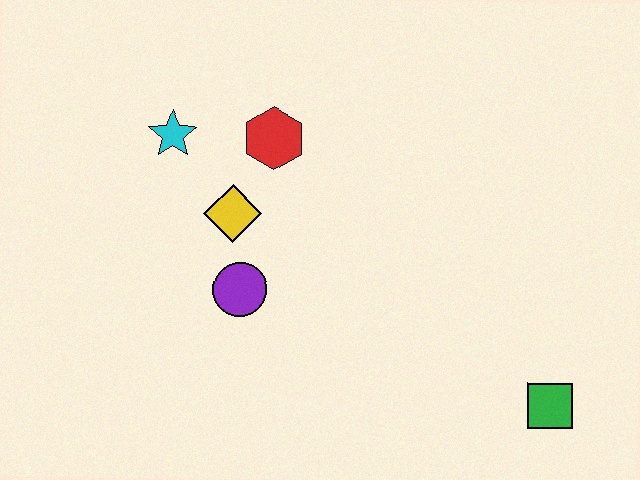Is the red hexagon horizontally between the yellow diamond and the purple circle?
No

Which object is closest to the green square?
The purple circle is closest to the green square.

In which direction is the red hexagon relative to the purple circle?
The red hexagon is above the purple circle.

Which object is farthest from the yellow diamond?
The green square is farthest from the yellow diamond.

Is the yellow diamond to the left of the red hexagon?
Yes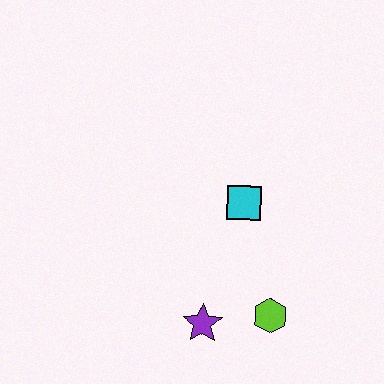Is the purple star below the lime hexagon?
Yes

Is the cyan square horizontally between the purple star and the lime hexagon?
Yes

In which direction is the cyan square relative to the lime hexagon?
The cyan square is above the lime hexagon.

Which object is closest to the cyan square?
The lime hexagon is closest to the cyan square.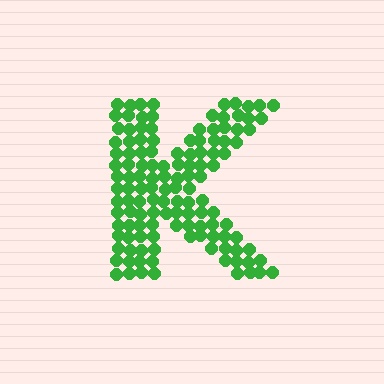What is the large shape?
The large shape is the letter K.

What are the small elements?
The small elements are circles.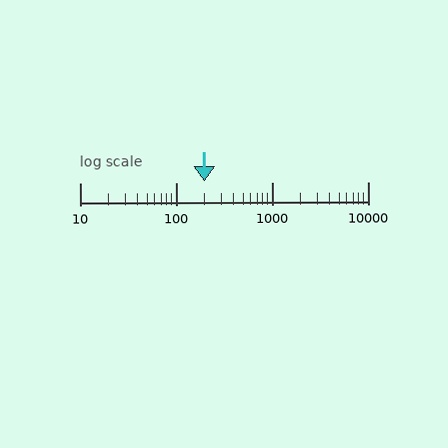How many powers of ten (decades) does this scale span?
The scale spans 3 decades, from 10 to 10000.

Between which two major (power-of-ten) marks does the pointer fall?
The pointer is between 100 and 1000.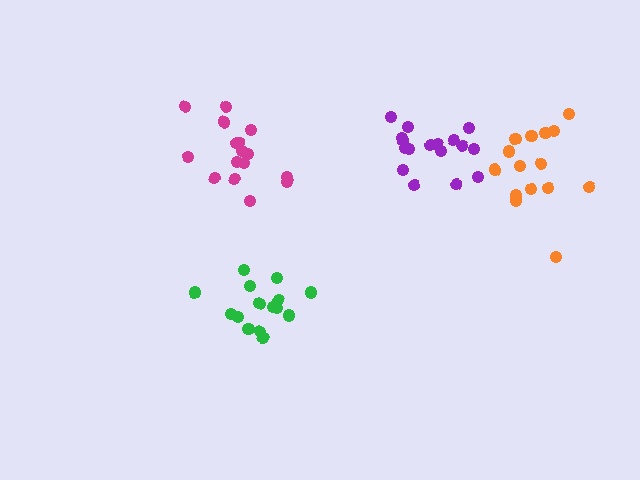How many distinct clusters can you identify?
There are 4 distinct clusters.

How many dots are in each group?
Group 1: 17 dots, Group 2: 16 dots, Group 3: 15 dots, Group 4: 15 dots (63 total).